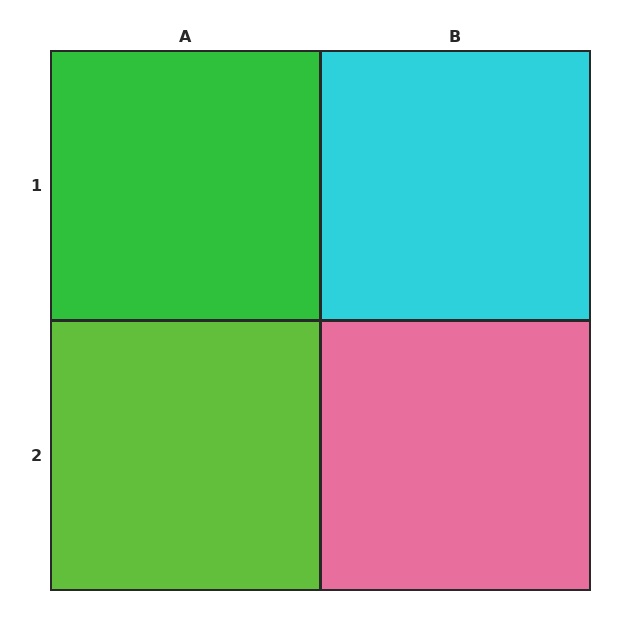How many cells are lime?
1 cell is lime.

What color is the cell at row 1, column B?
Cyan.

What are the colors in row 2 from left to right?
Lime, pink.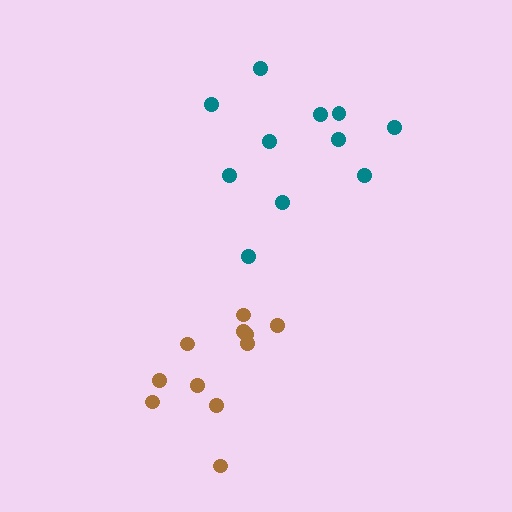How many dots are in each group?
Group 1: 11 dots, Group 2: 11 dots (22 total).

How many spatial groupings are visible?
There are 2 spatial groupings.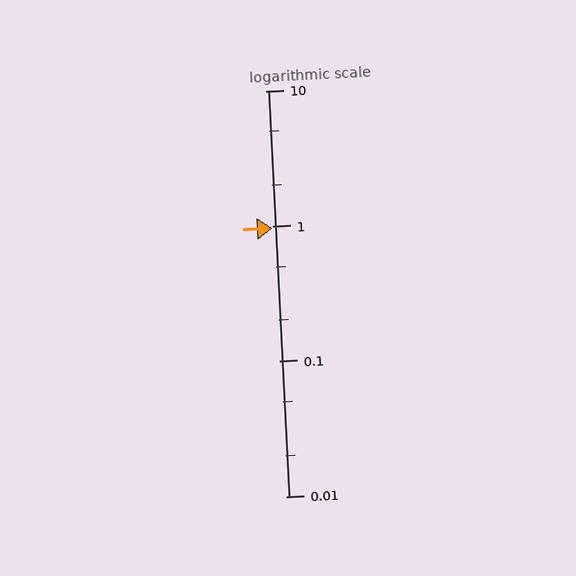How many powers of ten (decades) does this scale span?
The scale spans 3 decades, from 0.01 to 10.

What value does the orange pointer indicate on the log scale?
The pointer indicates approximately 0.96.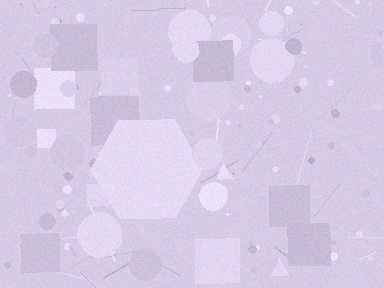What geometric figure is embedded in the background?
A hexagon is embedded in the background.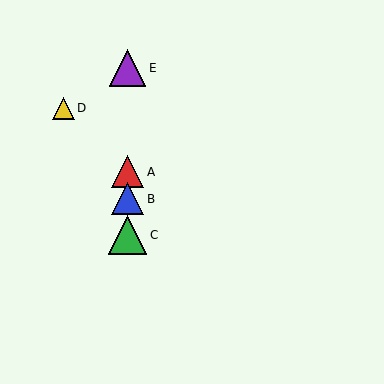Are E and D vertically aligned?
No, E is at x≈127 and D is at x≈63.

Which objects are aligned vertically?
Objects A, B, C, E are aligned vertically.